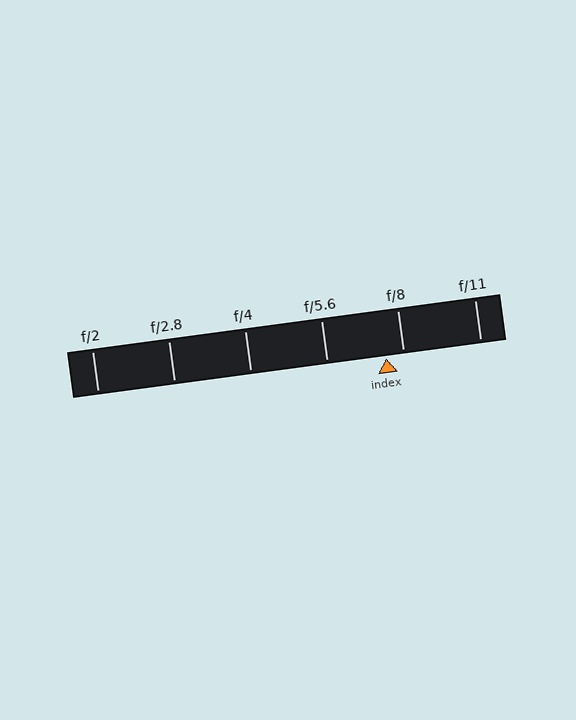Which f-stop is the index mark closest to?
The index mark is closest to f/8.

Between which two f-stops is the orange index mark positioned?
The index mark is between f/5.6 and f/8.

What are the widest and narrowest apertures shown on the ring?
The widest aperture shown is f/2 and the narrowest is f/11.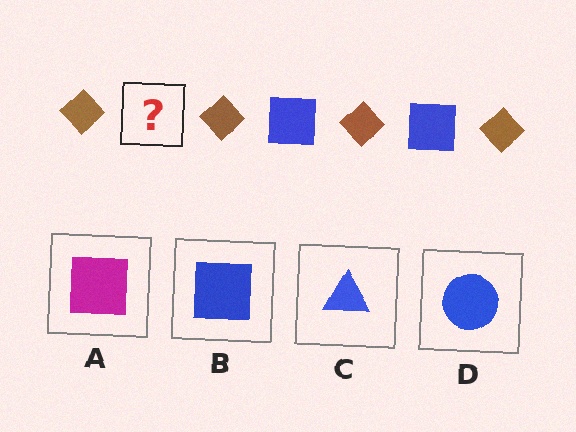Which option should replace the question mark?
Option B.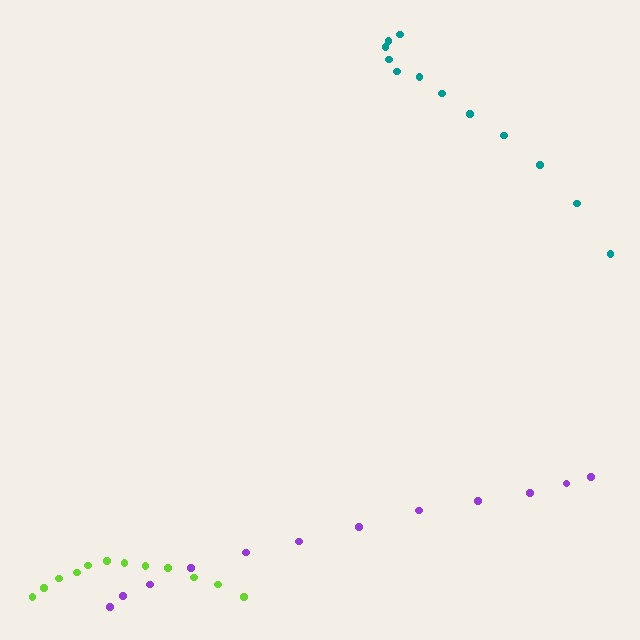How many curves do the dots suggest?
There are 3 distinct paths.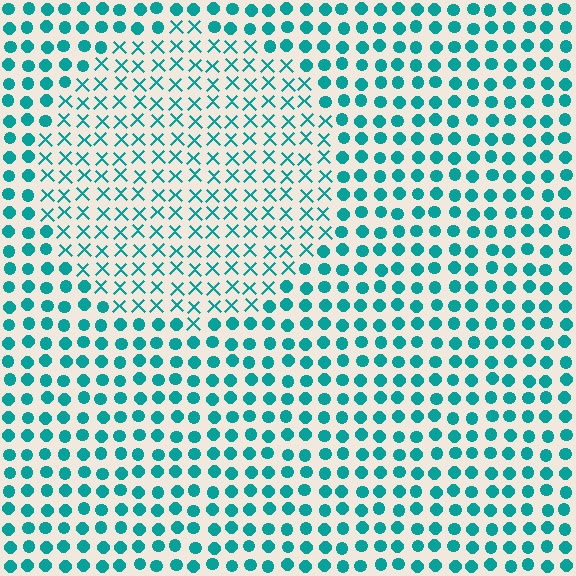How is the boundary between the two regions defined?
The boundary is defined by a change in element shape: X marks inside vs. circles outside. All elements share the same color and spacing.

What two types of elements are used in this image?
The image uses X marks inside the circle region and circles outside it.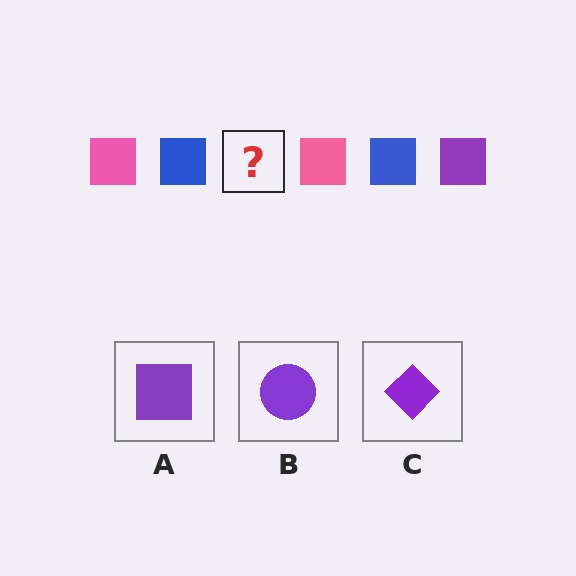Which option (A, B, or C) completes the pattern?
A.